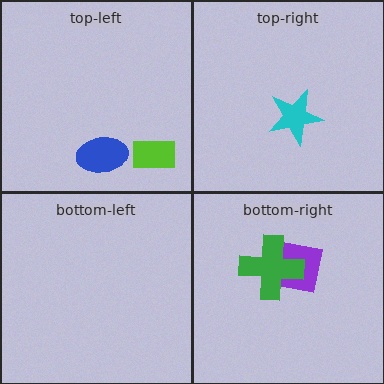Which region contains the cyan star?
The top-right region.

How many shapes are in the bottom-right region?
2.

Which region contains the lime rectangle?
The top-left region.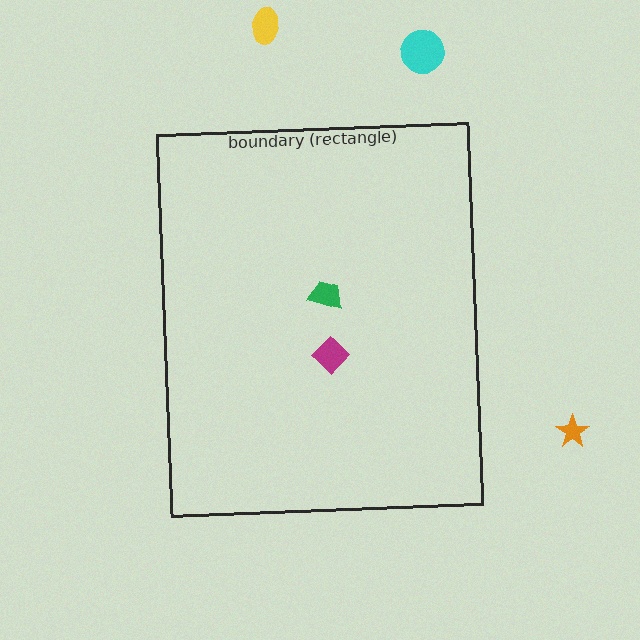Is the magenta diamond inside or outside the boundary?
Inside.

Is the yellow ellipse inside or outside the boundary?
Outside.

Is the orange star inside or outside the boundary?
Outside.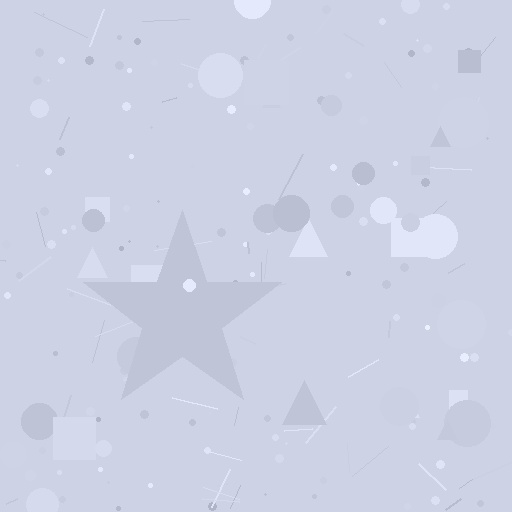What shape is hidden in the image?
A star is hidden in the image.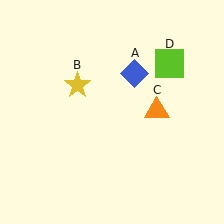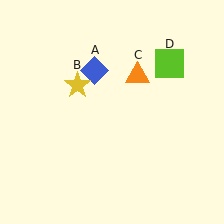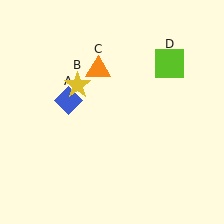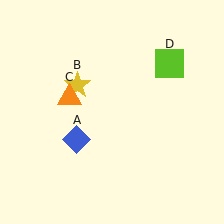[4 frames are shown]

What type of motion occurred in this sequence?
The blue diamond (object A), orange triangle (object C) rotated counterclockwise around the center of the scene.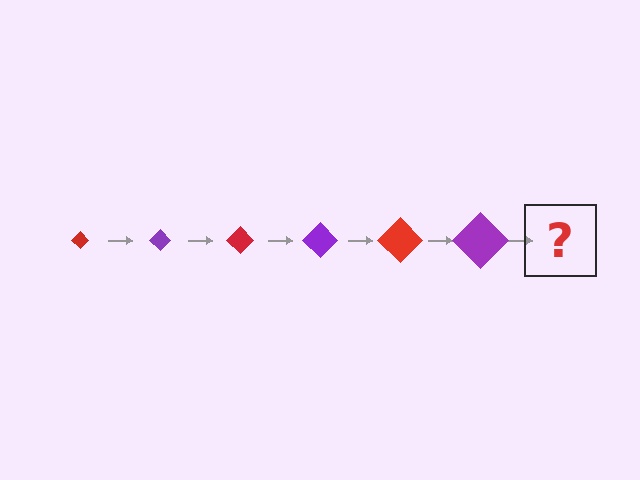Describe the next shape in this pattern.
It should be a red diamond, larger than the previous one.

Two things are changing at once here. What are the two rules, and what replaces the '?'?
The two rules are that the diamond grows larger each step and the color cycles through red and purple. The '?' should be a red diamond, larger than the previous one.